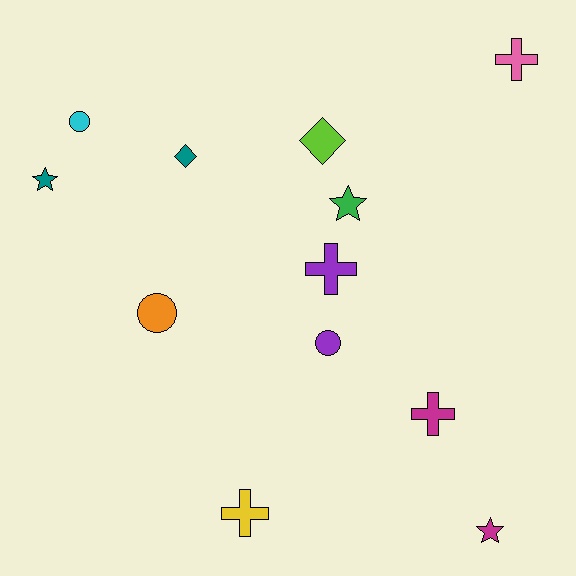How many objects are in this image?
There are 12 objects.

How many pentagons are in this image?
There are no pentagons.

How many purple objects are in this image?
There are 2 purple objects.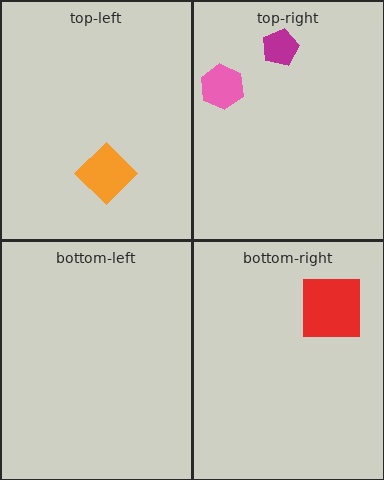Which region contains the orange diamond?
The top-left region.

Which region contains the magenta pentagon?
The top-right region.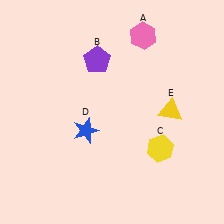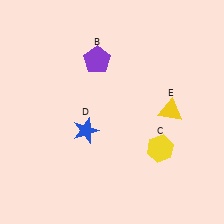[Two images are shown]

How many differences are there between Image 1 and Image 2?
There is 1 difference between the two images.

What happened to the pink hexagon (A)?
The pink hexagon (A) was removed in Image 2. It was in the top-right area of Image 1.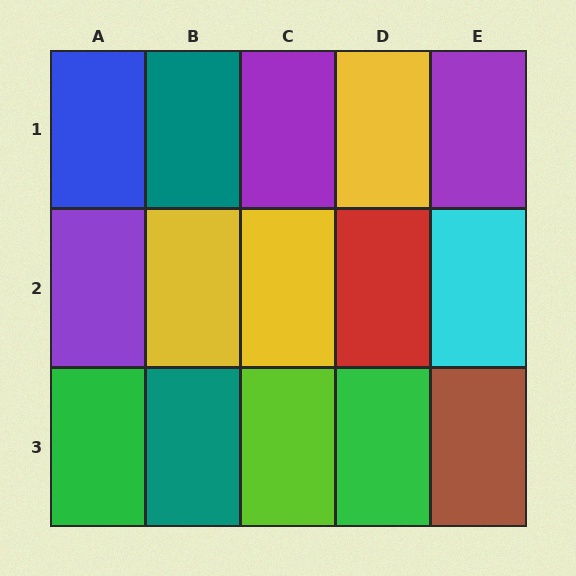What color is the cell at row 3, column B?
Teal.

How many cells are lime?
1 cell is lime.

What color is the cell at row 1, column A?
Blue.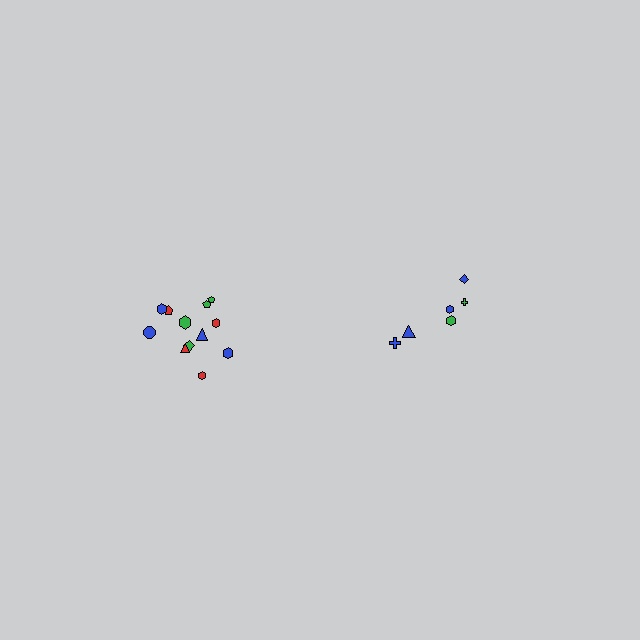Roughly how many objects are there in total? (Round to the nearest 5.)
Roughly 20 objects in total.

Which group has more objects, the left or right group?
The left group.